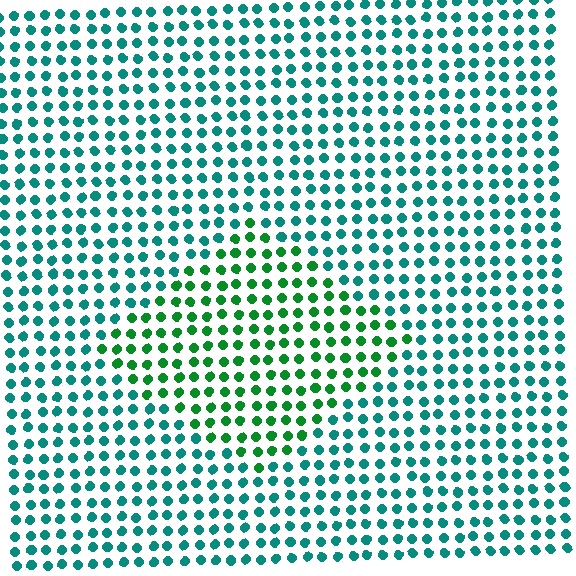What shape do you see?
I see a diamond.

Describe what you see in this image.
The image is filled with small teal elements in a uniform arrangement. A diamond-shaped region is visible where the elements are tinted to a slightly different hue, forming a subtle color boundary.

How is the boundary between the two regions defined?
The boundary is defined purely by a slight shift in hue (about 40 degrees). Spacing, size, and orientation are identical on both sides.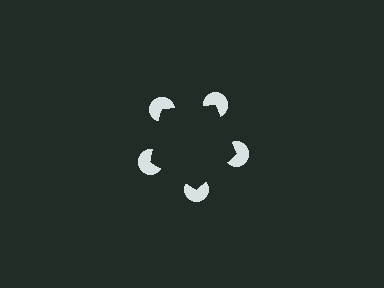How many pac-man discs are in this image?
There are 5 — one at each vertex of the illusory pentagon.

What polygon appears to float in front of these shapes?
An illusory pentagon — its edges are inferred from the aligned wedge cuts in the pac-man discs, not physically drawn.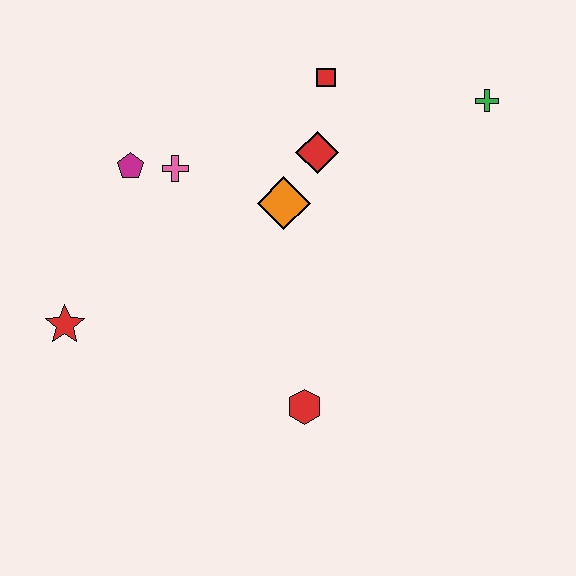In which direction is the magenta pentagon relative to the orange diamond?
The magenta pentagon is to the left of the orange diamond.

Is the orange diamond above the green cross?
No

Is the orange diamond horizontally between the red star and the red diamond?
Yes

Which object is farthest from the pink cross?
The green cross is farthest from the pink cross.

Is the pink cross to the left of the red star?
No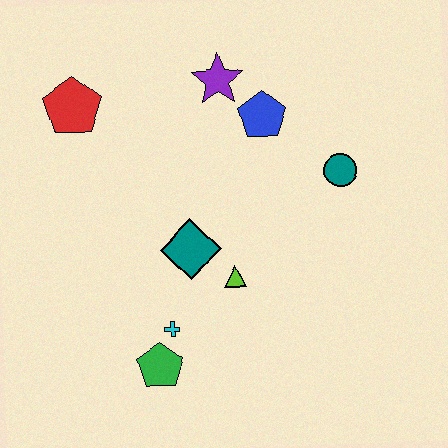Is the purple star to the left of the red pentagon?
No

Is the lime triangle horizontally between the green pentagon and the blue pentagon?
Yes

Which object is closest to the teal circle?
The blue pentagon is closest to the teal circle.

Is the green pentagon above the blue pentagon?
No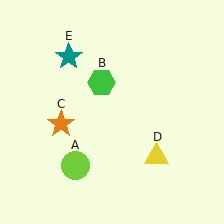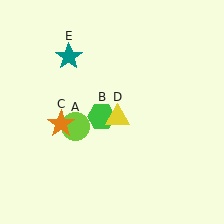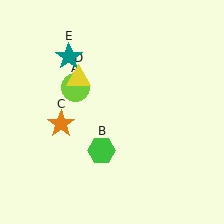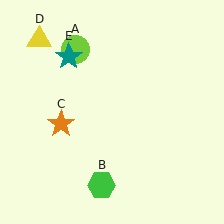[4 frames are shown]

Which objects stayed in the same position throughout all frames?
Orange star (object C) and teal star (object E) remained stationary.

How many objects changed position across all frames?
3 objects changed position: lime circle (object A), green hexagon (object B), yellow triangle (object D).